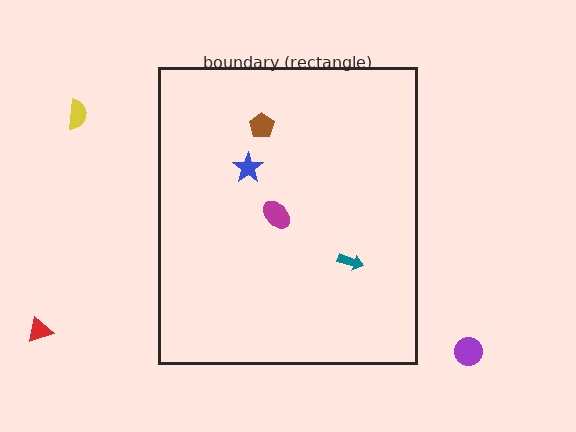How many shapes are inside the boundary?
4 inside, 3 outside.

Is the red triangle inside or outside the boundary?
Outside.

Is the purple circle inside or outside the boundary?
Outside.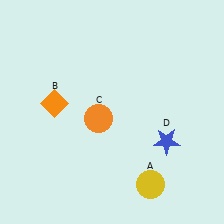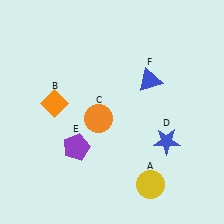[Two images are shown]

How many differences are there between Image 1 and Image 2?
There are 2 differences between the two images.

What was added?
A purple pentagon (E), a blue triangle (F) were added in Image 2.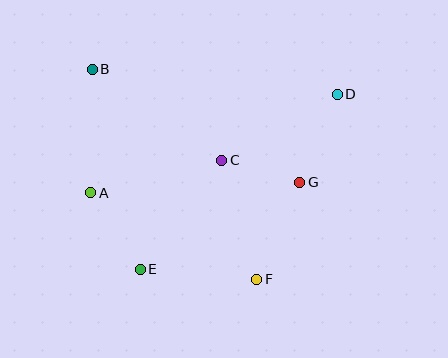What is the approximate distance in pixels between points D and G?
The distance between D and G is approximately 95 pixels.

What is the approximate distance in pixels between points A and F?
The distance between A and F is approximately 187 pixels.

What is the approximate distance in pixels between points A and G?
The distance between A and G is approximately 209 pixels.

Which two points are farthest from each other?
Points B and F are farthest from each other.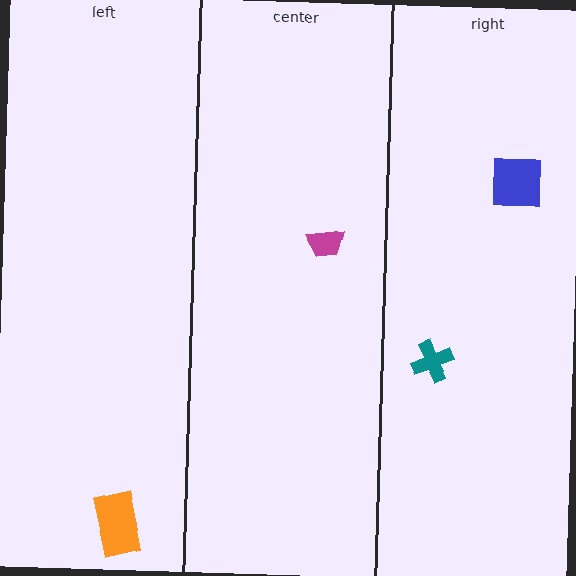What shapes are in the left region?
The orange rectangle.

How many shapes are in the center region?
1.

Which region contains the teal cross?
The right region.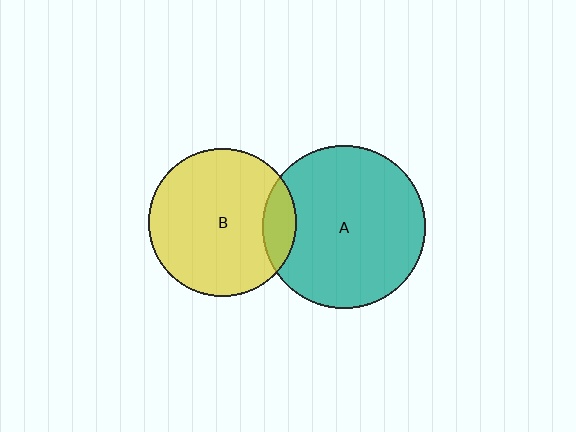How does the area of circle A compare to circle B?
Approximately 1.2 times.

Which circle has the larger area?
Circle A (teal).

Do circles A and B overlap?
Yes.